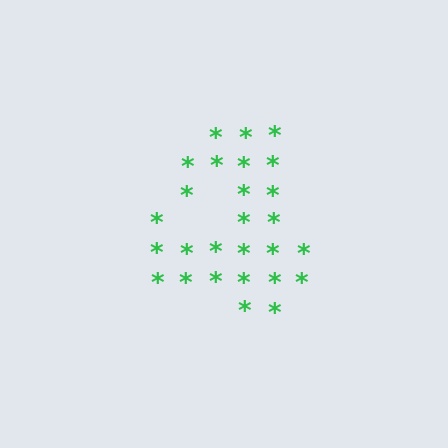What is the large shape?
The large shape is the digit 4.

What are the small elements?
The small elements are asterisks.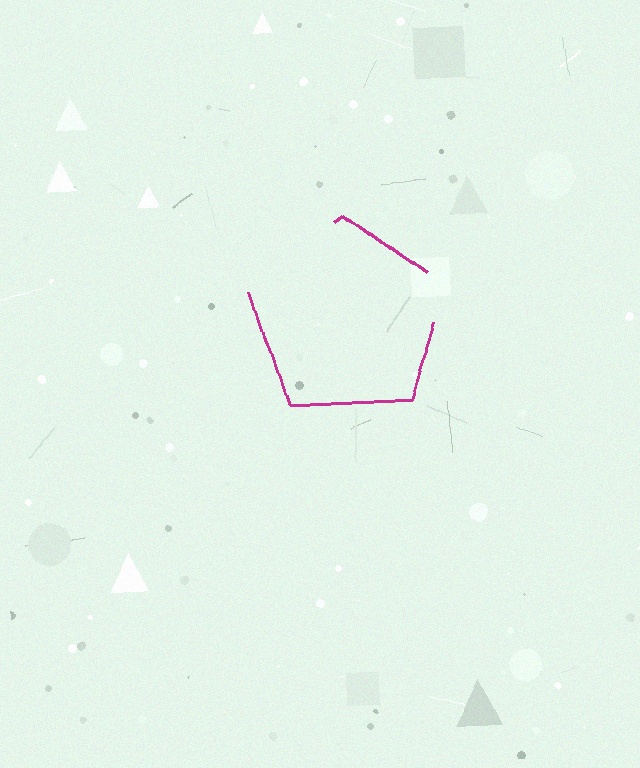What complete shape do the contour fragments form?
The contour fragments form a pentagon.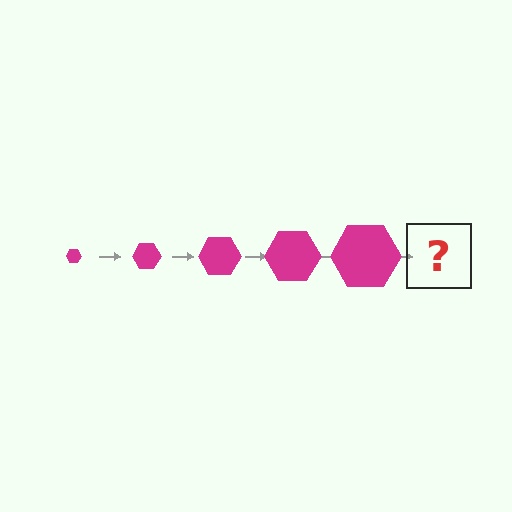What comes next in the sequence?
The next element should be a magenta hexagon, larger than the previous one.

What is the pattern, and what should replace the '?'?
The pattern is that the hexagon gets progressively larger each step. The '?' should be a magenta hexagon, larger than the previous one.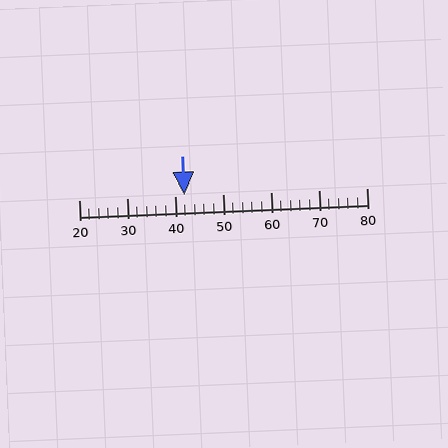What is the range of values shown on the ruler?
The ruler shows values from 20 to 80.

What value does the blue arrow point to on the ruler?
The blue arrow points to approximately 42.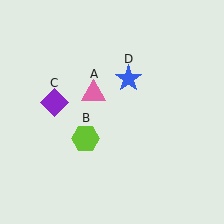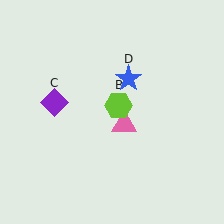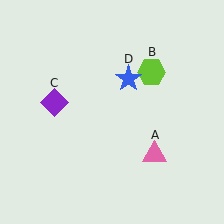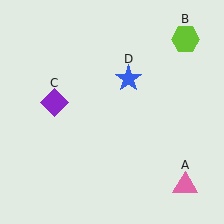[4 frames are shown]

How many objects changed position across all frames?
2 objects changed position: pink triangle (object A), lime hexagon (object B).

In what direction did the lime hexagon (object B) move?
The lime hexagon (object B) moved up and to the right.